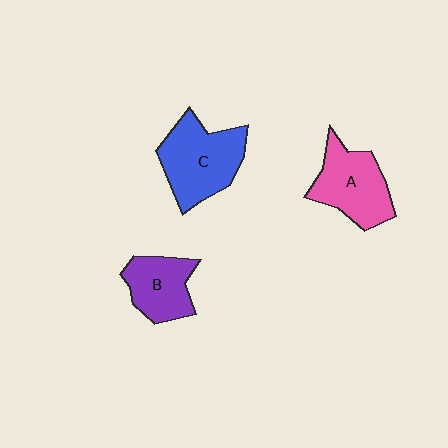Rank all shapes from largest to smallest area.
From largest to smallest: C (blue), A (pink), B (purple).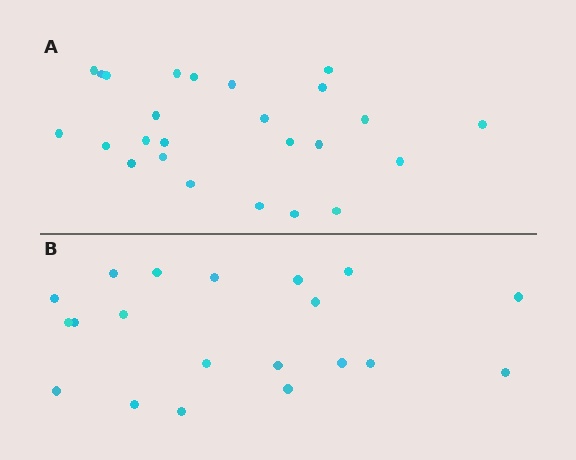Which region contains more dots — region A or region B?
Region A (the top region) has more dots.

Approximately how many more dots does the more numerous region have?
Region A has about 5 more dots than region B.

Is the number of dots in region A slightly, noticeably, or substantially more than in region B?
Region A has noticeably more, but not dramatically so. The ratio is roughly 1.2 to 1.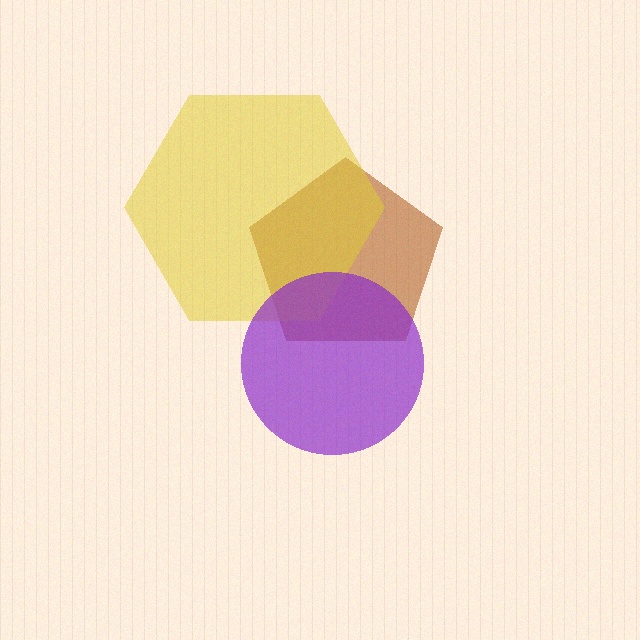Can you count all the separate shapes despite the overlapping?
Yes, there are 3 separate shapes.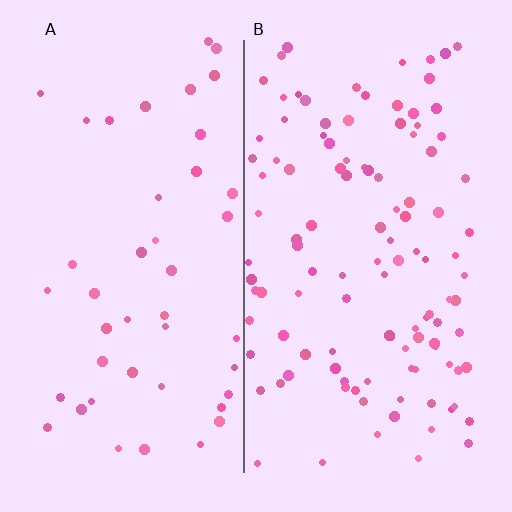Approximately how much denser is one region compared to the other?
Approximately 2.5× — region B over region A.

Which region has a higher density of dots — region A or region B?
B (the right).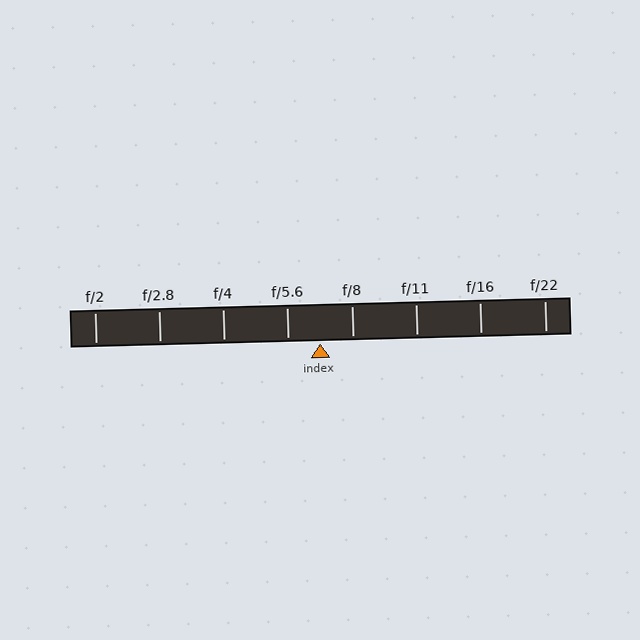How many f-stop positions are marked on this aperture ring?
There are 8 f-stop positions marked.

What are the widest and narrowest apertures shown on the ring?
The widest aperture shown is f/2 and the narrowest is f/22.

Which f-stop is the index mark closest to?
The index mark is closest to f/5.6.